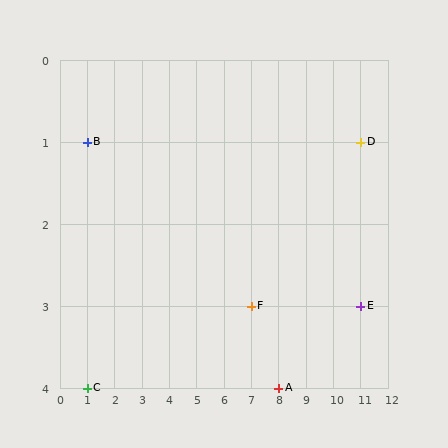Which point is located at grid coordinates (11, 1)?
Point D is at (11, 1).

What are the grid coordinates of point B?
Point B is at grid coordinates (1, 1).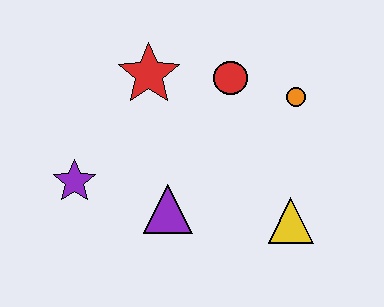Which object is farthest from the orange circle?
The purple star is farthest from the orange circle.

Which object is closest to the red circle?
The orange circle is closest to the red circle.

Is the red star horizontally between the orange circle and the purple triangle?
No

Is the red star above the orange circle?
Yes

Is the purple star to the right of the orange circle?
No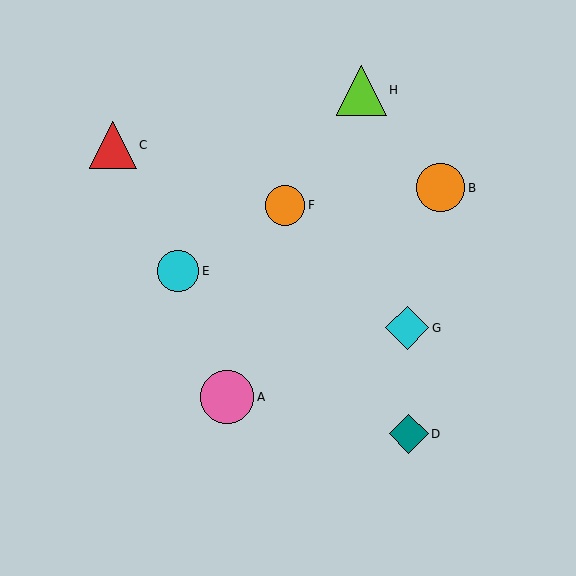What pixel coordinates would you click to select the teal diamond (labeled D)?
Click at (409, 434) to select the teal diamond D.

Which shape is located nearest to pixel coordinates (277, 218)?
The orange circle (labeled F) at (285, 205) is nearest to that location.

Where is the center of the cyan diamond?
The center of the cyan diamond is at (407, 328).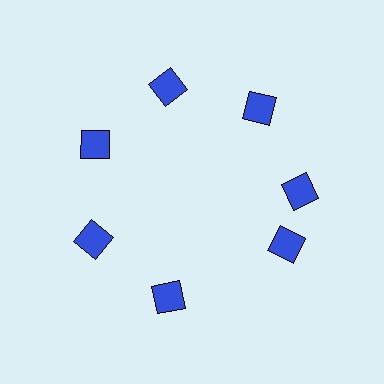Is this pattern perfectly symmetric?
No. The 7 blue diamonds are arranged in a ring, but one element near the 5 o'clock position is rotated out of alignment along the ring, breaking the 7-fold rotational symmetry.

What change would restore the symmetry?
The symmetry would be restored by rotating it back into even spacing with its neighbors so that all 7 diamonds sit at equal angles and equal distance from the center.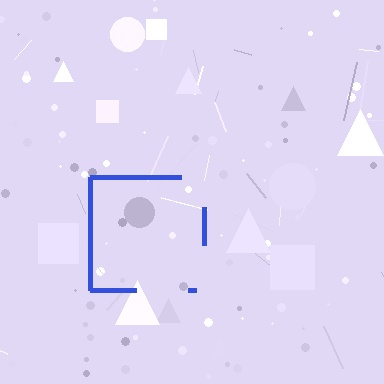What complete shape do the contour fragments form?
The contour fragments form a square.